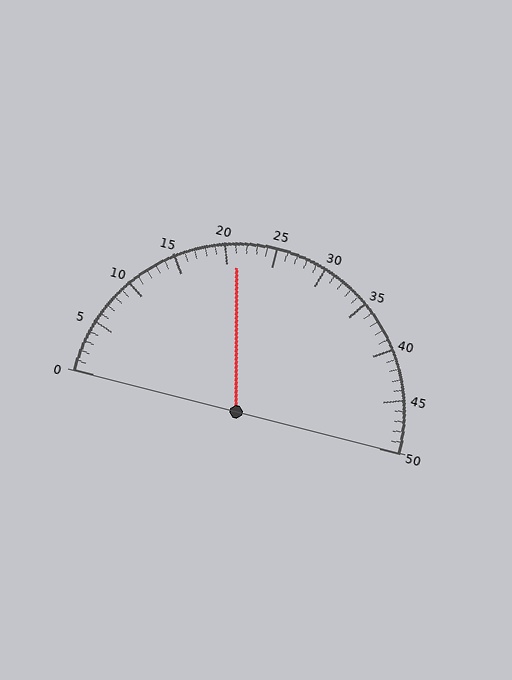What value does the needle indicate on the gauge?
The needle indicates approximately 21.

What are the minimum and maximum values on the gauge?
The gauge ranges from 0 to 50.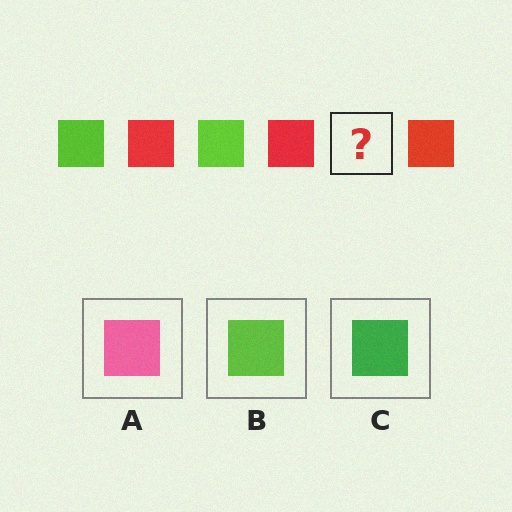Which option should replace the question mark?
Option B.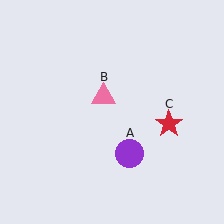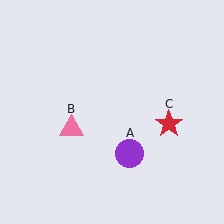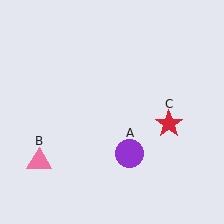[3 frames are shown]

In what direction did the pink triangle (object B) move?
The pink triangle (object B) moved down and to the left.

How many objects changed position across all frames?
1 object changed position: pink triangle (object B).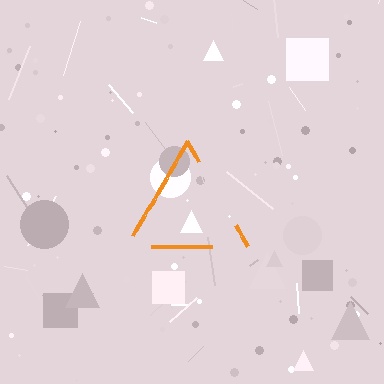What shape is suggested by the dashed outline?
The dashed outline suggests a triangle.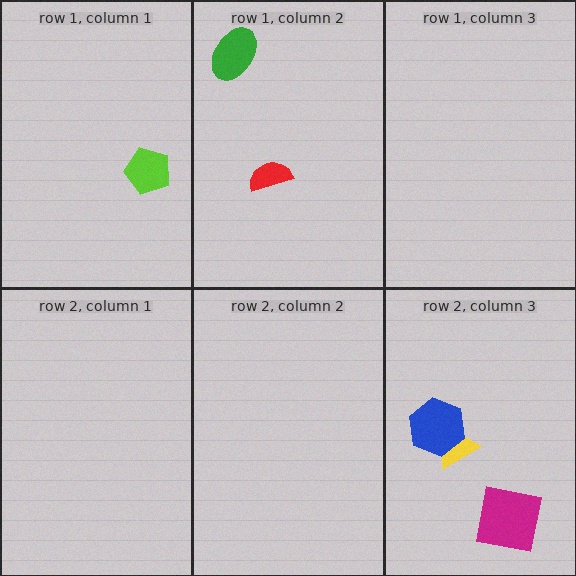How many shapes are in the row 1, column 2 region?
2.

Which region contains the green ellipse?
The row 1, column 2 region.